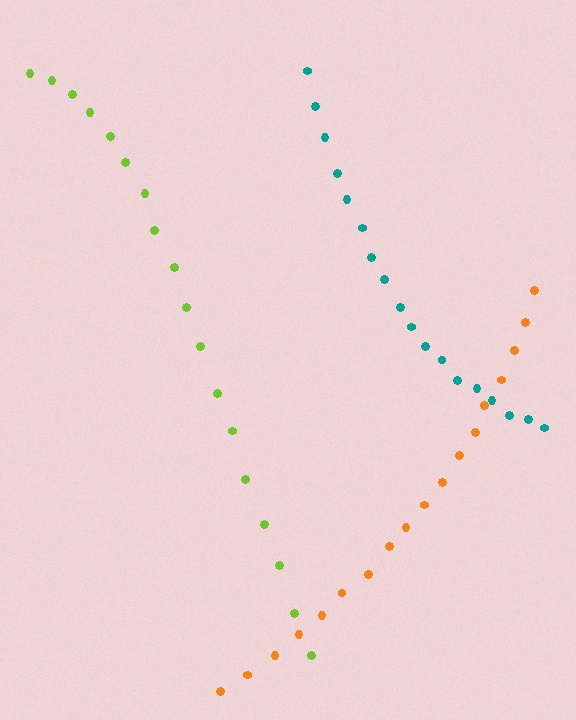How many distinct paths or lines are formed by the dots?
There are 3 distinct paths.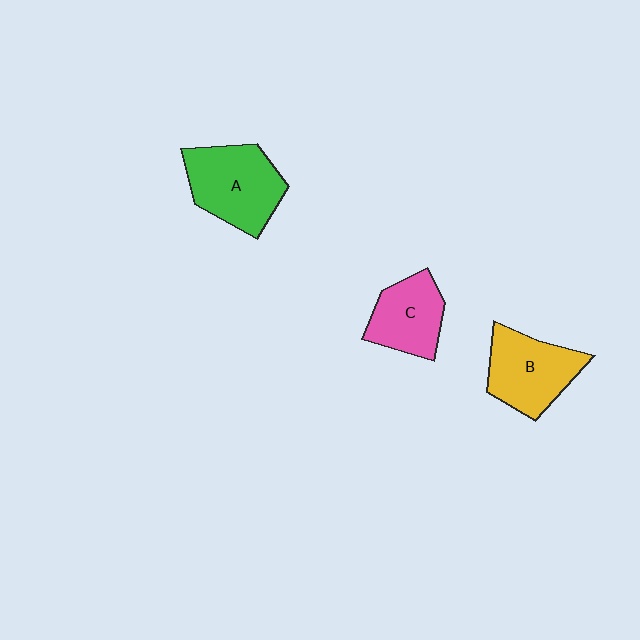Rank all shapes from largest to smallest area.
From largest to smallest: A (green), B (yellow), C (pink).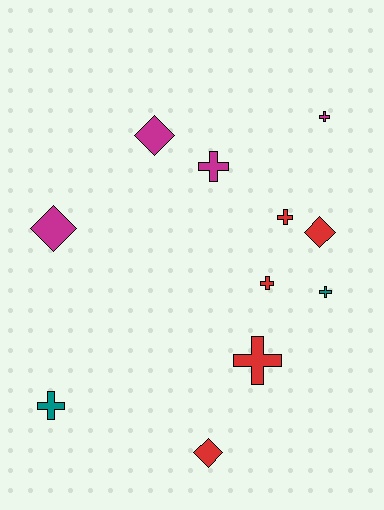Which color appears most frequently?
Red, with 5 objects.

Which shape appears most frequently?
Cross, with 7 objects.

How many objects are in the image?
There are 11 objects.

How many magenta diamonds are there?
There are 2 magenta diamonds.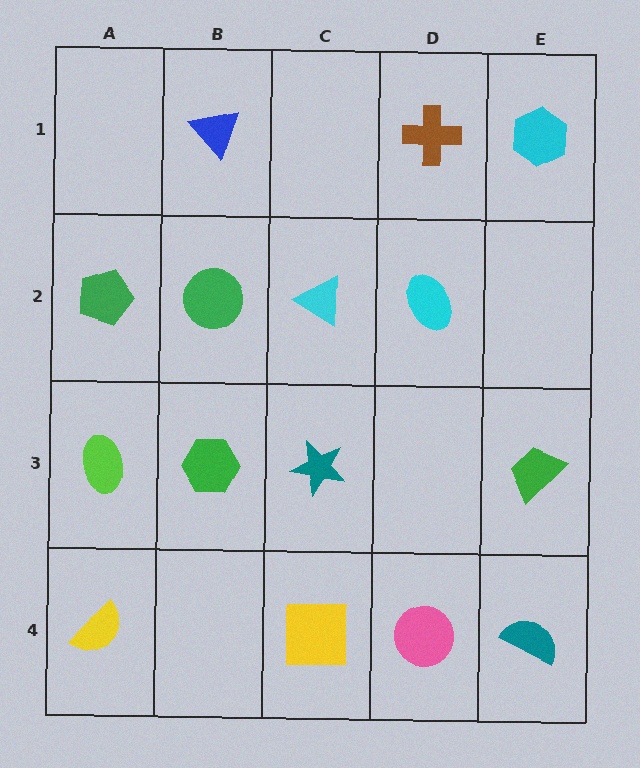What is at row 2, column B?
A green circle.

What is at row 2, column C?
A cyan triangle.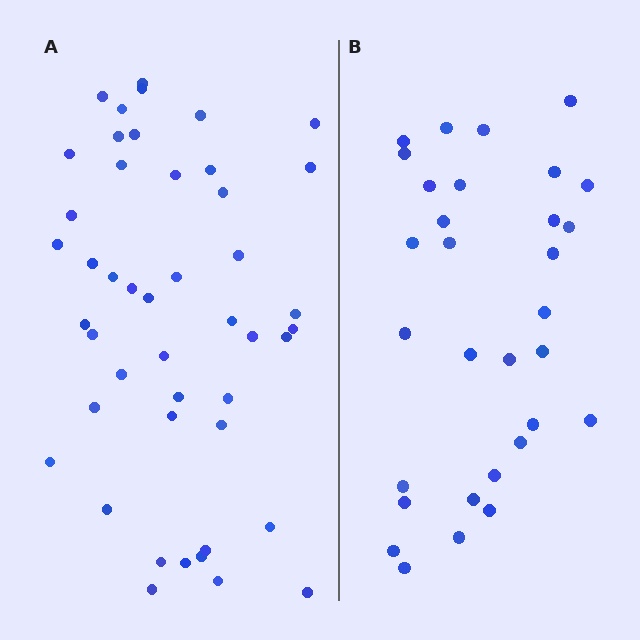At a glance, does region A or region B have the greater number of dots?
Region A (the left region) has more dots.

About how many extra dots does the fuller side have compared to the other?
Region A has approximately 15 more dots than region B.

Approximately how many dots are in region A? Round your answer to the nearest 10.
About 50 dots. (The exact count is 46, which rounds to 50.)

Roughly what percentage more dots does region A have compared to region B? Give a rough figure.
About 50% more.